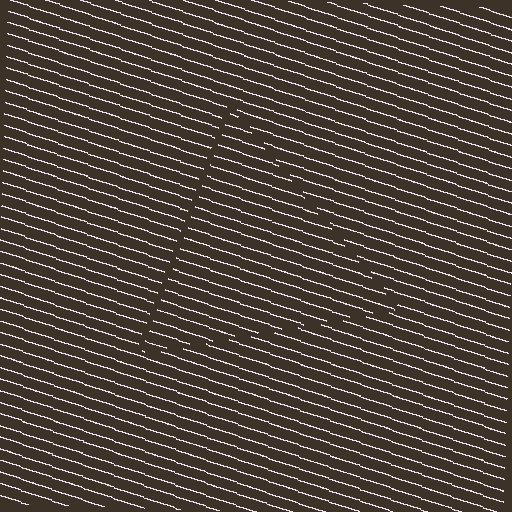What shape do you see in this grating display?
An illusory triangle. The interior of the shape contains the same grating, shifted by half a period — the contour is defined by the phase discontinuity where line-ends from the inner and outer gratings abut.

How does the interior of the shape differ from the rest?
The interior of the shape contains the same grating, shifted by half a period — the contour is defined by the phase discontinuity where line-ends from the inner and outer gratings abut.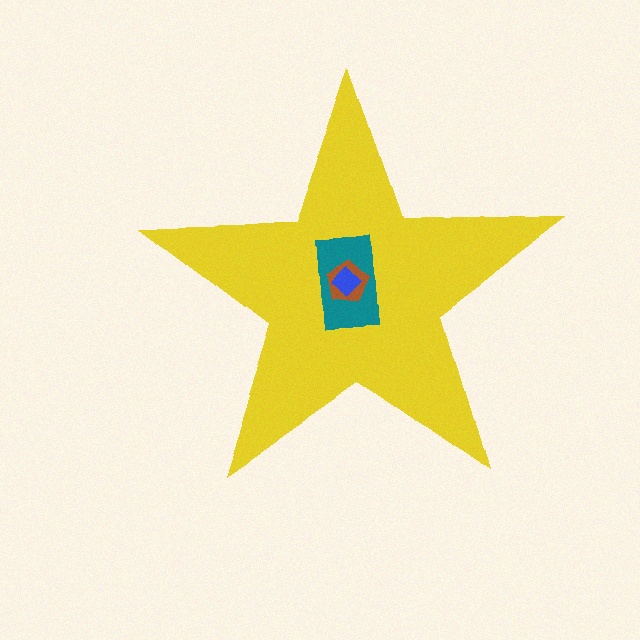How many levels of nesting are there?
4.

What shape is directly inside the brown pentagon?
The blue diamond.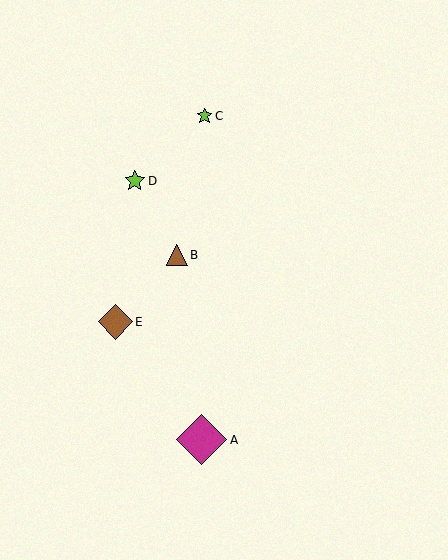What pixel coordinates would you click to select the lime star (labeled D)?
Click at (135, 181) to select the lime star D.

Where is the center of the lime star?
The center of the lime star is at (205, 116).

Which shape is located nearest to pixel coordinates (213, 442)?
The magenta diamond (labeled A) at (202, 440) is nearest to that location.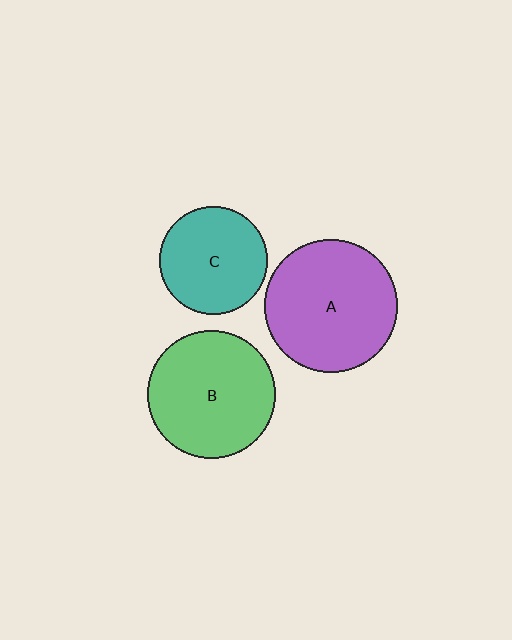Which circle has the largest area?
Circle A (purple).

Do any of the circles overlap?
No, none of the circles overlap.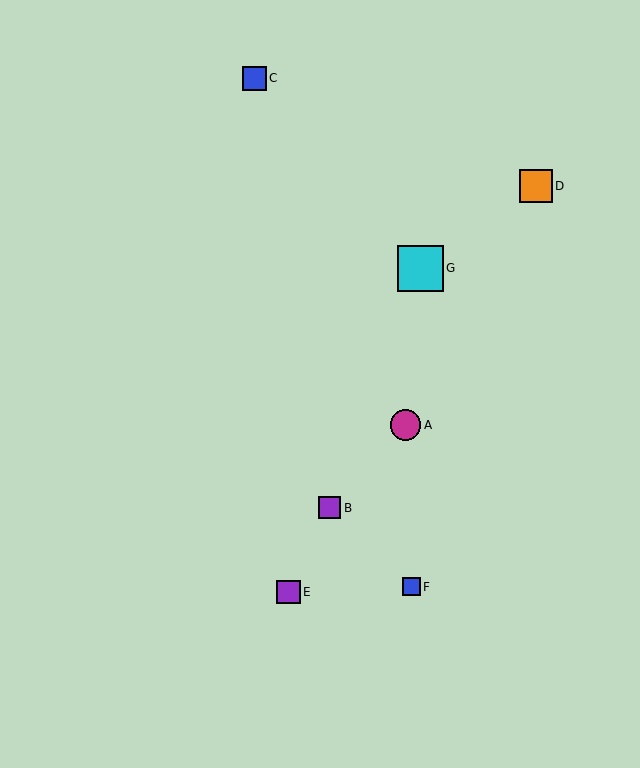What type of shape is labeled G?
Shape G is a cyan square.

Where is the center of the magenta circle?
The center of the magenta circle is at (406, 425).